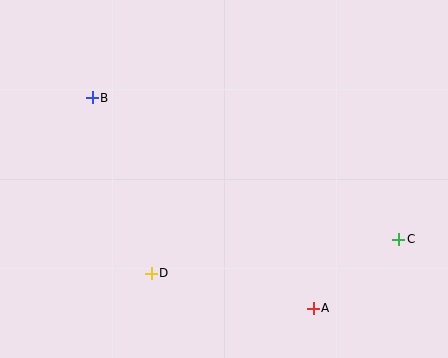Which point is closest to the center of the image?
Point D at (151, 273) is closest to the center.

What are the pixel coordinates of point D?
Point D is at (151, 273).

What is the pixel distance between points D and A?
The distance between D and A is 166 pixels.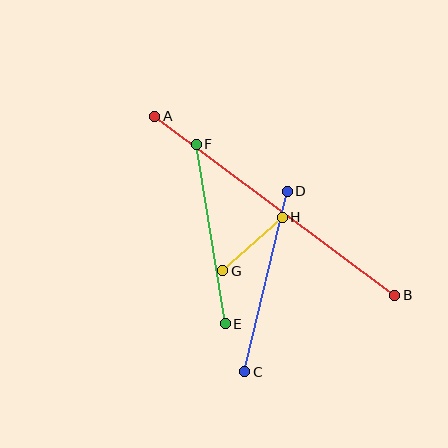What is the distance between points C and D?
The distance is approximately 186 pixels.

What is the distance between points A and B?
The distance is approximately 299 pixels.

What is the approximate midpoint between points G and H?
The midpoint is at approximately (252, 244) pixels.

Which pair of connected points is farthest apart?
Points A and B are farthest apart.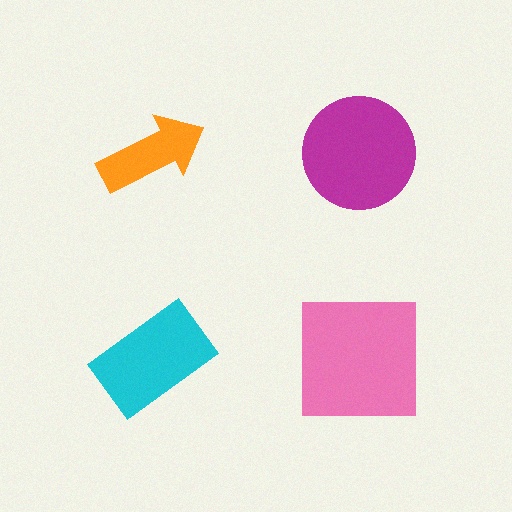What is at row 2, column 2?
A pink square.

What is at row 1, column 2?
A magenta circle.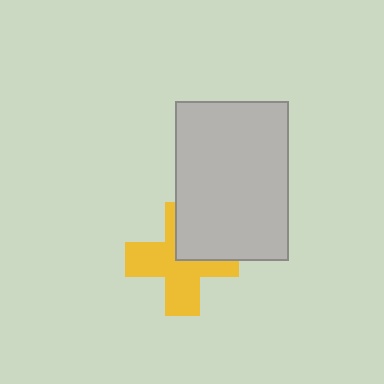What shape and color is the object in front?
The object in front is a light gray rectangle.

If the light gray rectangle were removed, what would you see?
You would see the complete yellow cross.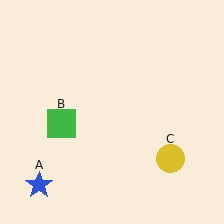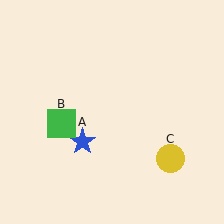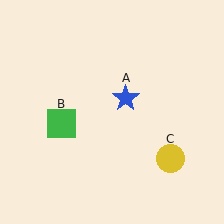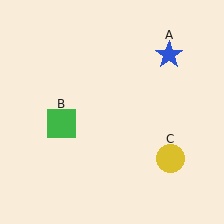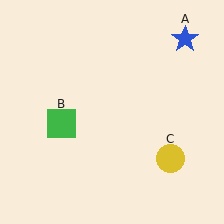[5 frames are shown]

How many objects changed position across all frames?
1 object changed position: blue star (object A).